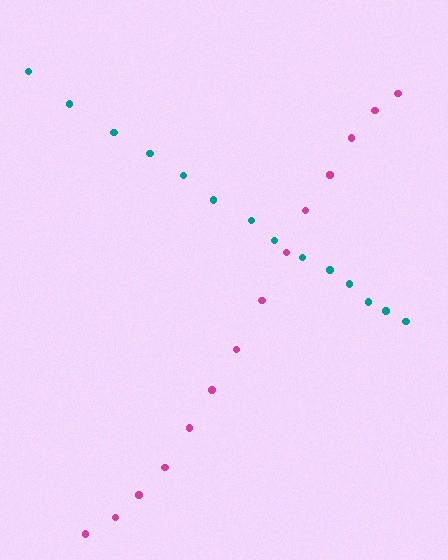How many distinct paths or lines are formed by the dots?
There are 2 distinct paths.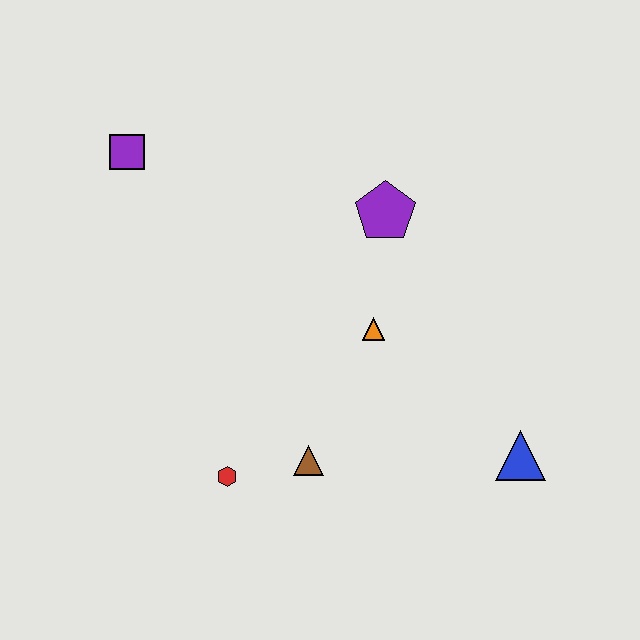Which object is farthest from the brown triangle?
The purple square is farthest from the brown triangle.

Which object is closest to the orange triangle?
The purple pentagon is closest to the orange triangle.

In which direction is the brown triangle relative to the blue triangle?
The brown triangle is to the left of the blue triangle.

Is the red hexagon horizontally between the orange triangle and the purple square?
Yes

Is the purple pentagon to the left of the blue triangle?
Yes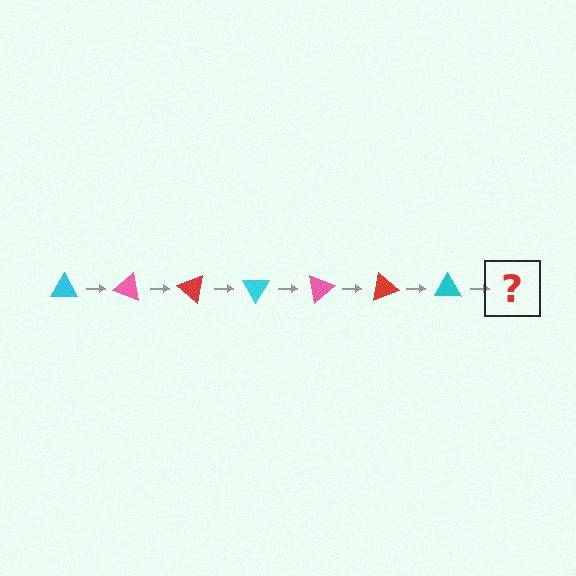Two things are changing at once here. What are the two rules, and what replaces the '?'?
The two rules are that it rotates 20 degrees each step and the color cycles through cyan, pink, and red. The '?' should be a pink triangle, rotated 140 degrees from the start.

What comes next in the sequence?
The next element should be a pink triangle, rotated 140 degrees from the start.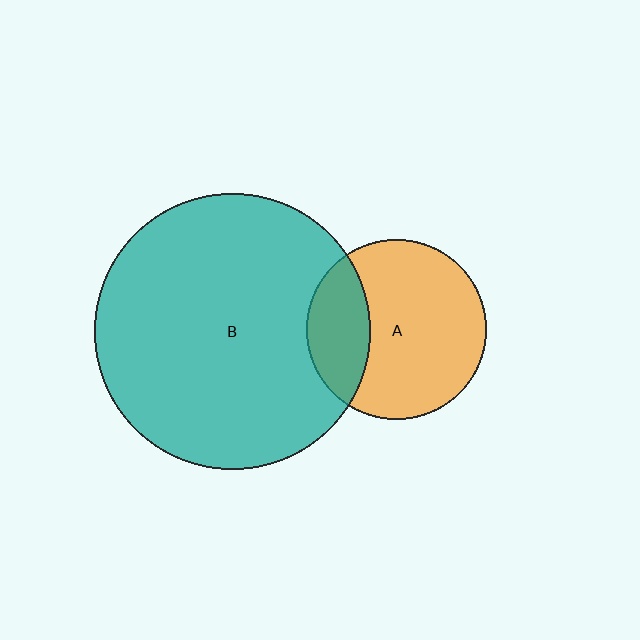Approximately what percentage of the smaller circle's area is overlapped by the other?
Approximately 25%.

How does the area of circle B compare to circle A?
Approximately 2.3 times.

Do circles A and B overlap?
Yes.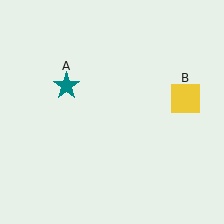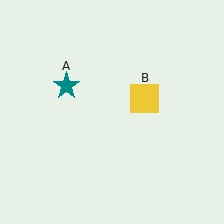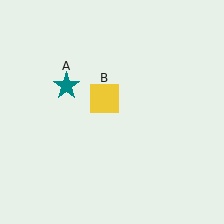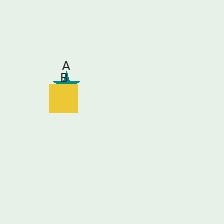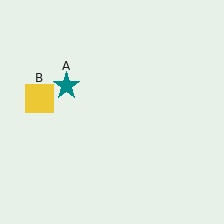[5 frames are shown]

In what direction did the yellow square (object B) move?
The yellow square (object B) moved left.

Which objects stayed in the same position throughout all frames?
Teal star (object A) remained stationary.